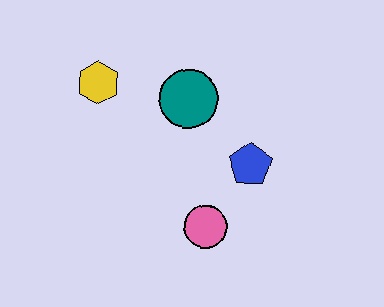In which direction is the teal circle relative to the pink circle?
The teal circle is above the pink circle.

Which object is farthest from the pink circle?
The yellow hexagon is farthest from the pink circle.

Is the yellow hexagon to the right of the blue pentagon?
No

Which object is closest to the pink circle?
The blue pentagon is closest to the pink circle.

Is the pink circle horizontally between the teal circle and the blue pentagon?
Yes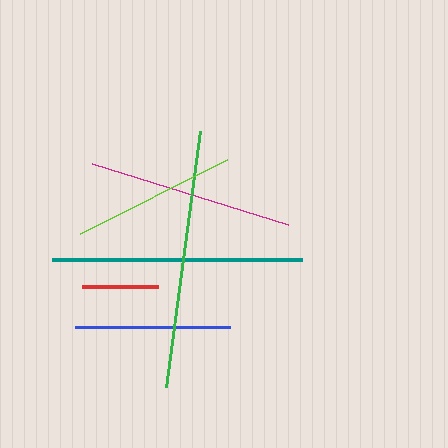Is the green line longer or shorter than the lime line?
The green line is longer than the lime line.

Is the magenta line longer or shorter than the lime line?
The magenta line is longer than the lime line.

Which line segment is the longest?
The green line is the longest at approximately 258 pixels.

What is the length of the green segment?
The green segment is approximately 258 pixels long.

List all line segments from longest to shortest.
From longest to shortest: green, teal, magenta, lime, blue, red.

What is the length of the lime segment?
The lime segment is approximately 164 pixels long.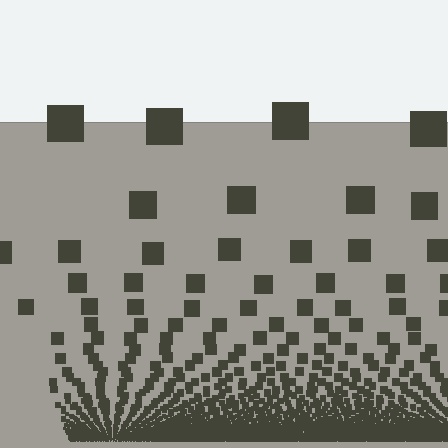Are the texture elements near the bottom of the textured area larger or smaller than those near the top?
Smaller. The gradient is inverted — elements near the bottom are smaller and denser.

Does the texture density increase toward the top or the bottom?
Density increases toward the bottom.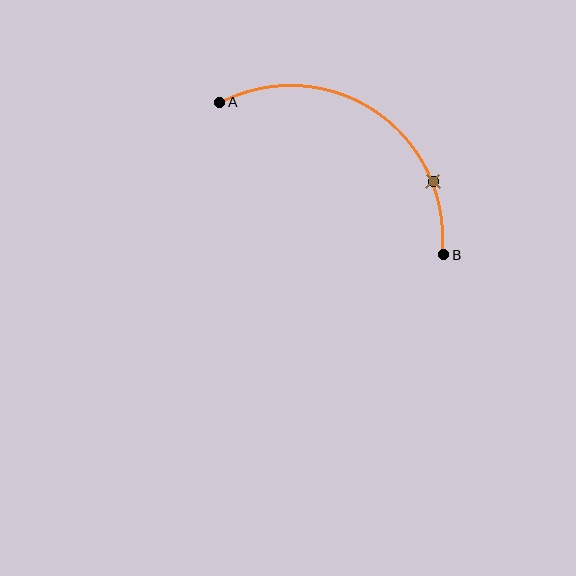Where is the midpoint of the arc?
The arc midpoint is the point on the curve farthest from the straight line joining A and B. It sits above and to the right of that line.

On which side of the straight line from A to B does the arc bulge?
The arc bulges above and to the right of the straight line connecting A and B.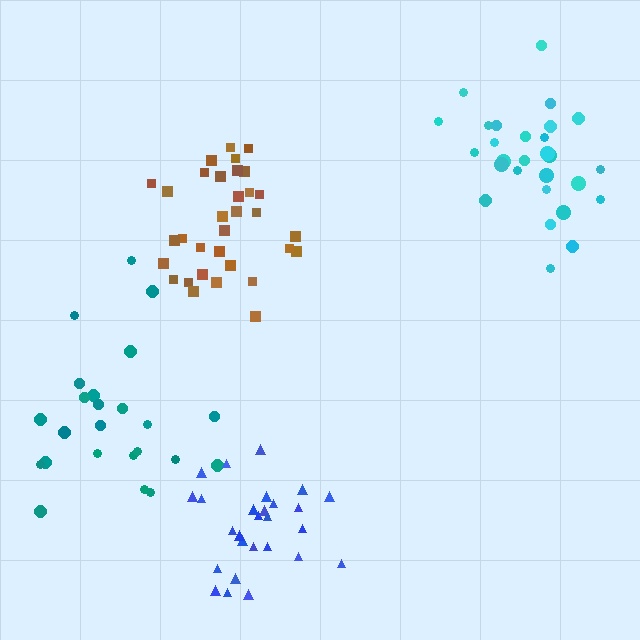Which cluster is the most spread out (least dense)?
Teal.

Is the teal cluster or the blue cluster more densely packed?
Blue.